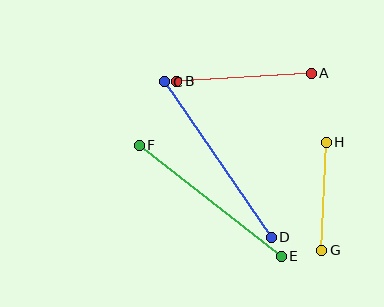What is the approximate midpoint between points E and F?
The midpoint is at approximately (210, 201) pixels.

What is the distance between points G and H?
The distance is approximately 108 pixels.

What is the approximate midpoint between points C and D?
The midpoint is at approximately (218, 159) pixels.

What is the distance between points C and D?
The distance is approximately 189 pixels.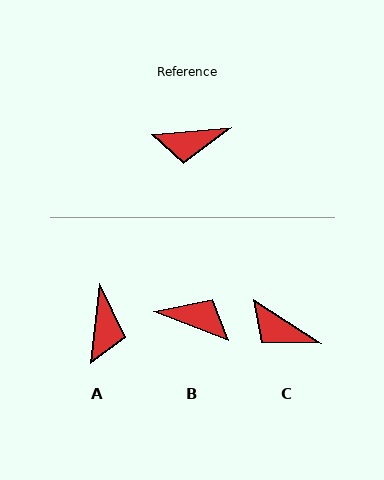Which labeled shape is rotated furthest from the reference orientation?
B, about 154 degrees away.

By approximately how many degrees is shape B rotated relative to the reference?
Approximately 154 degrees counter-clockwise.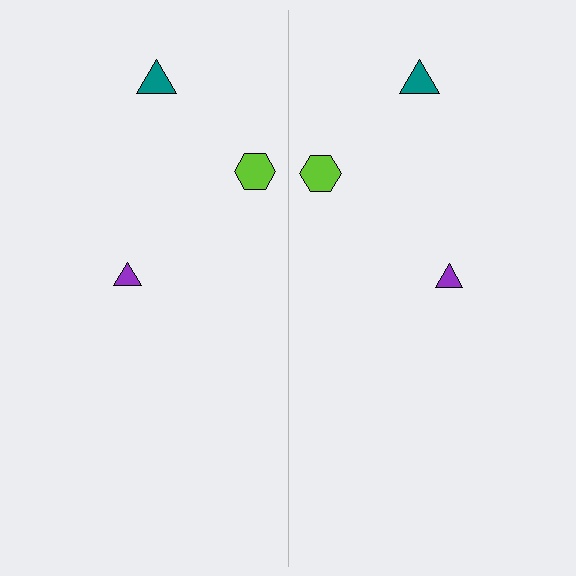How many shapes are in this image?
There are 6 shapes in this image.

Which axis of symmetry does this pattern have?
The pattern has a vertical axis of symmetry running through the center of the image.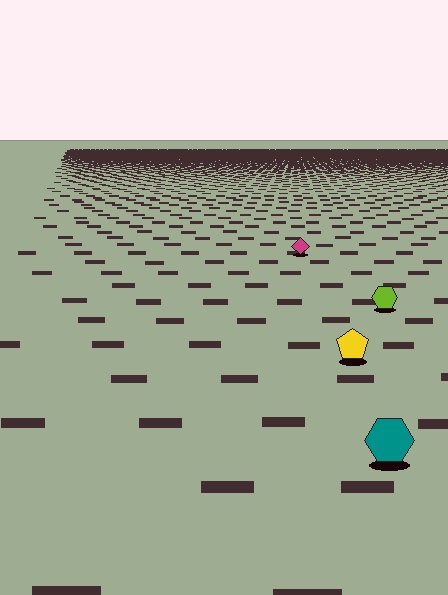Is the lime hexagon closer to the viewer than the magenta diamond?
Yes. The lime hexagon is closer — you can tell from the texture gradient: the ground texture is coarser near it.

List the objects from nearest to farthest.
From nearest to farthest: the teal hexagon, the yellow pentagon, the lime hexagon, the magenta diamond.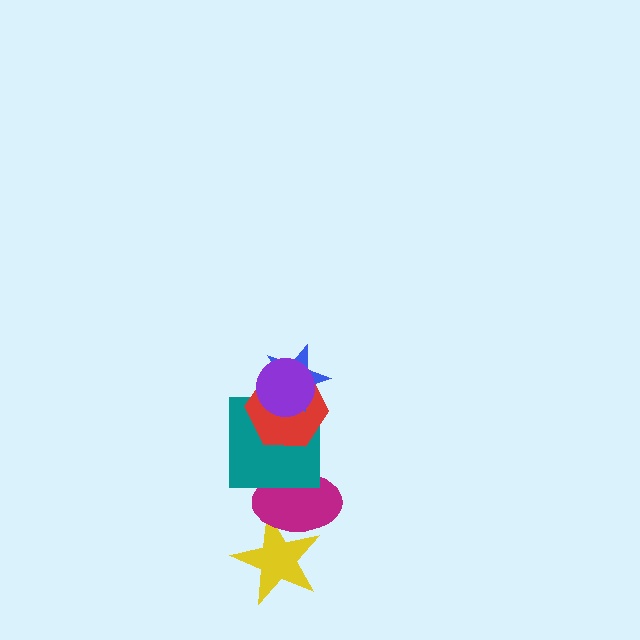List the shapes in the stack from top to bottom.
From top to bottom: the purple circle, the blue star, the red hexagon, the teal square, the magenta ellipse, the yellow star.